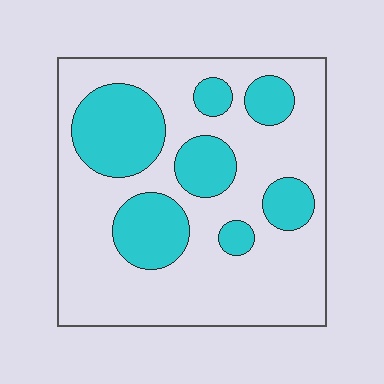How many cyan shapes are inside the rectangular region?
7.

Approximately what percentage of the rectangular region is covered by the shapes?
Approximately 30%.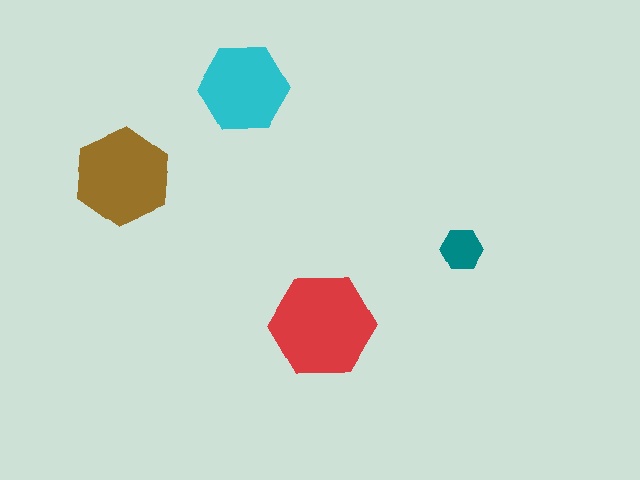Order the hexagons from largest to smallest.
the red one, the brown one, the cyan one, the teal one.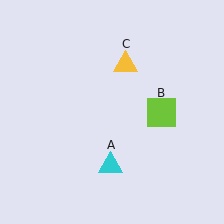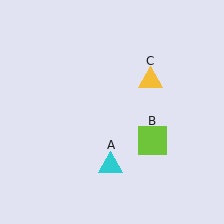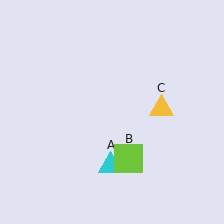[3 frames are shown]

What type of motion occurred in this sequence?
The lime square (object B), yellow triangle (object C) rotated clockwise around the center of the scene.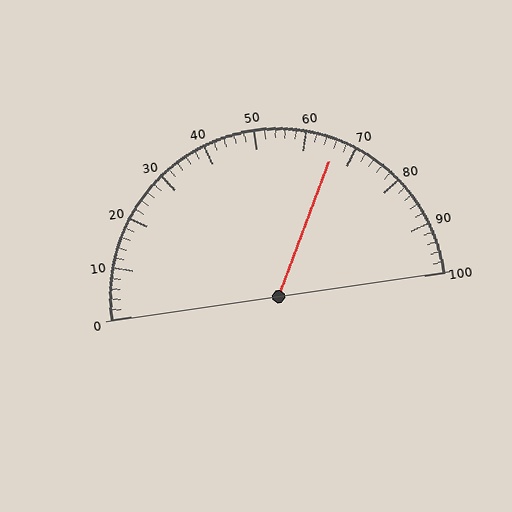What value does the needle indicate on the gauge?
The needle indicates approximately 66.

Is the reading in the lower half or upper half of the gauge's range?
The reading is in the upper half of the range (0 to 100).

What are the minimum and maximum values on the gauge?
The gauge ranges from 0 to 100.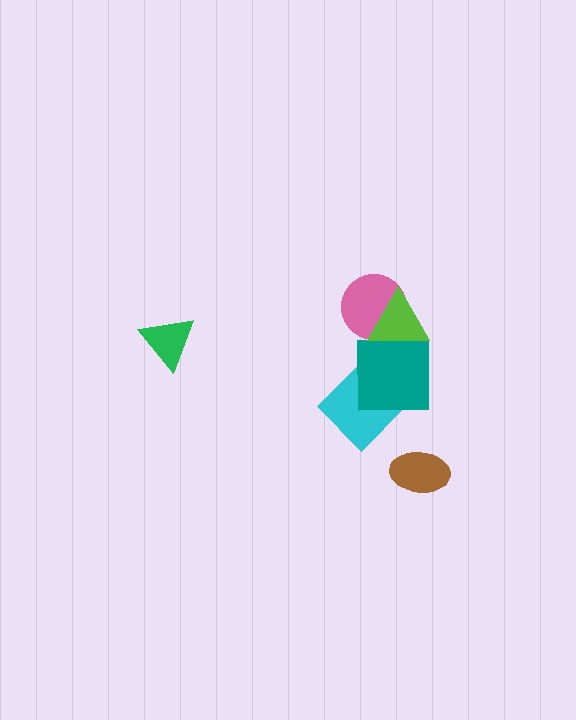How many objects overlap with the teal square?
3 objects overlap with the teal square.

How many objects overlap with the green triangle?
0 objects overlap with the green triangle.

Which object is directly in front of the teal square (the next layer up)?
The pink circle is directly in front of the teal square.